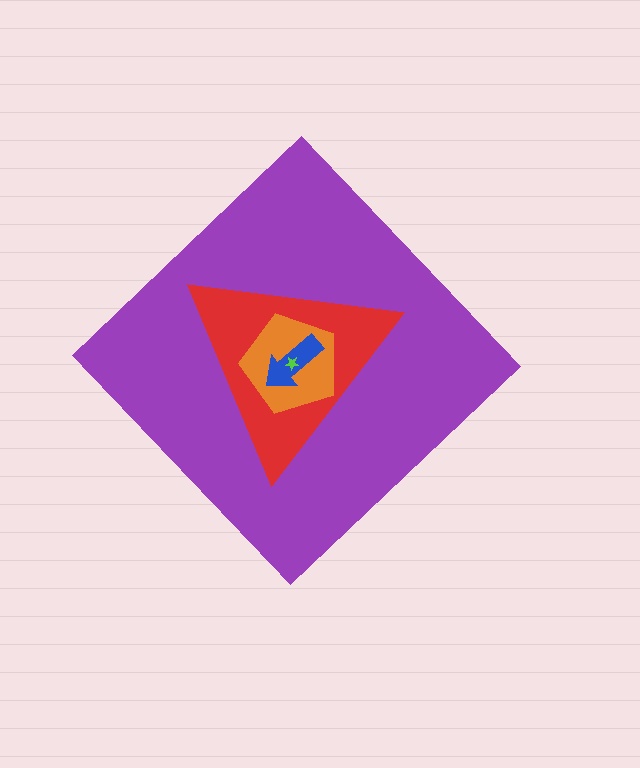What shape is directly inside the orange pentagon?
The blue arrow.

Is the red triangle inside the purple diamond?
Yes.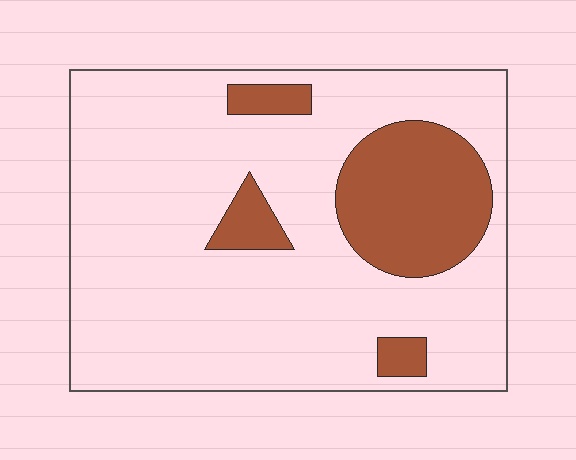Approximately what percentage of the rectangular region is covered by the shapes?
Approximately 20%.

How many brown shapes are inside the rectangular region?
4.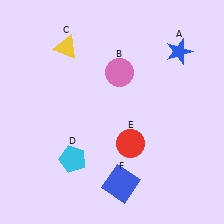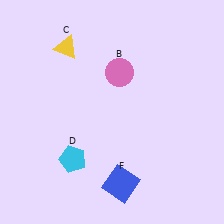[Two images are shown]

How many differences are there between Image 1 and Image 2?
There are 2 differences between the two images.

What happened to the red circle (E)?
The red circle (E) was removed in Image 2. It was in the bottom-right area of Image 1.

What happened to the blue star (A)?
The blue star (A) was removed in Image 2. It was in the top-right area of Image 1.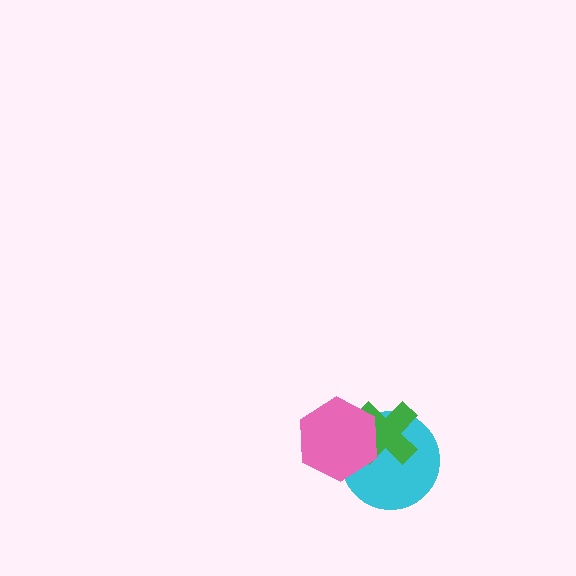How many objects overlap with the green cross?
2 objects overlap with the green cross.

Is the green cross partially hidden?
Yes, it is partially covered by another shape.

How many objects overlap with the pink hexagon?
2 objects overlap with the pink hexagon.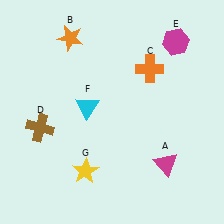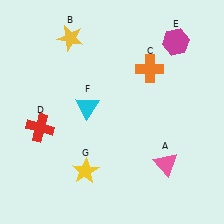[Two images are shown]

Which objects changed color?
A changed from magenta to pink. B changed from orange to yellow. D changed from brown to red.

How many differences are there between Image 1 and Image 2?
There are 3 differences between the two images.